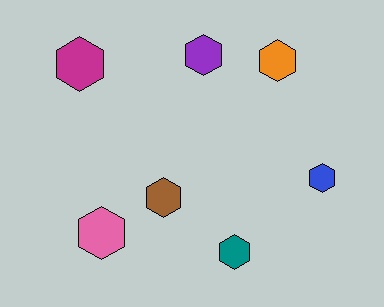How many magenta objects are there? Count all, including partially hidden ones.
There is 1 magenta object.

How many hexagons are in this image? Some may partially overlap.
There are 7 hexagons.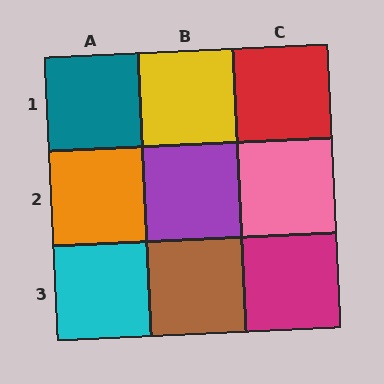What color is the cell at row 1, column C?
Red.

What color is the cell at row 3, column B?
Brown.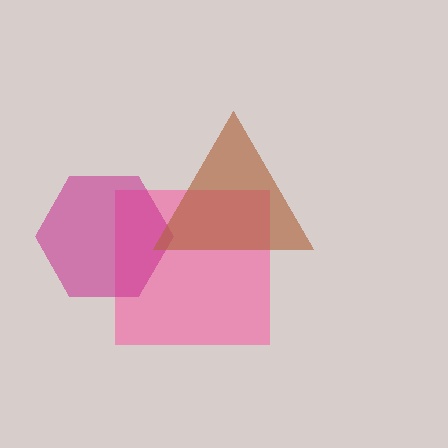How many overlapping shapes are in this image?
There are 3 overlapping shapes in the image.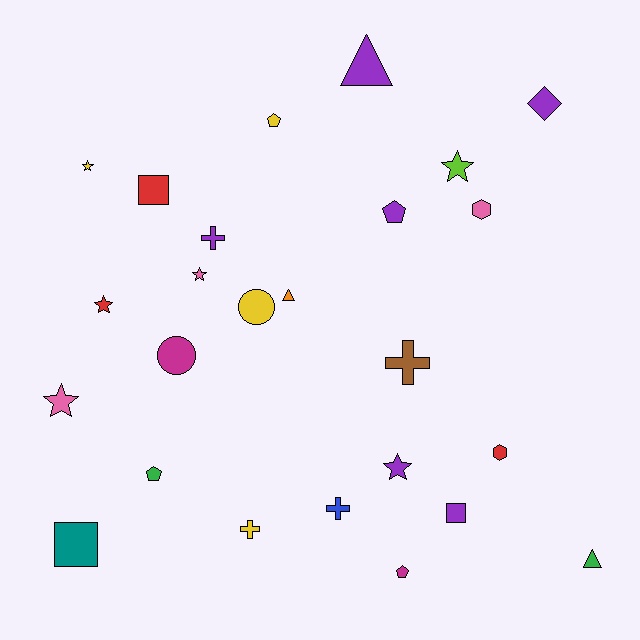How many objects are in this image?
There are 25 objects.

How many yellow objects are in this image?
There are 4 yellow objects.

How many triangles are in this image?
There are 3 triangles.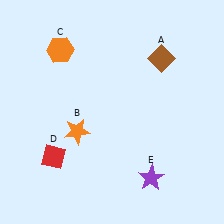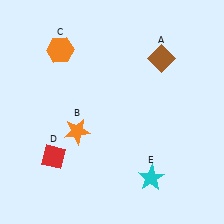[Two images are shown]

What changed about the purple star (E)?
In Image 1, E is purple. In Image 2, it changed to cyan.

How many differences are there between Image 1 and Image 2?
There is 1 difference between the two images.